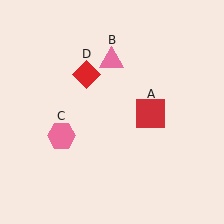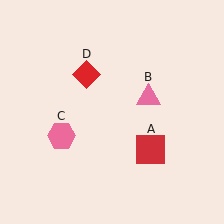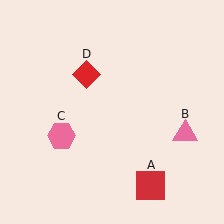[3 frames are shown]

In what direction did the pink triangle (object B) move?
The pink triangle (object B) moved down and to the right.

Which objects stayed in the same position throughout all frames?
Pink hexagon (object C) and red diamond (object D) remained stationary.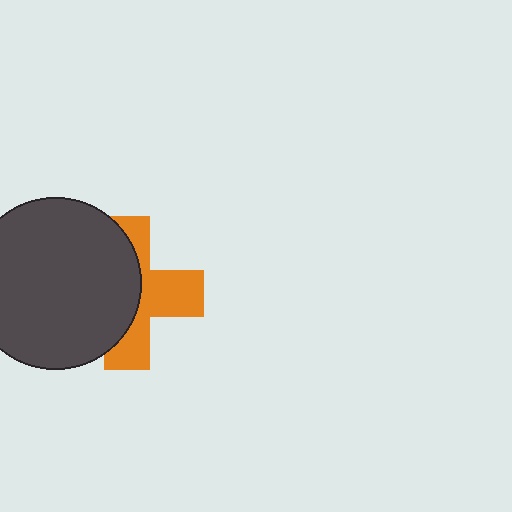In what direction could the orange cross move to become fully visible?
The orange cross could move right. That would shift it out from behind the dark gray circle entirely.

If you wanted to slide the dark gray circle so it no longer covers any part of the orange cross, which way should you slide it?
Slide it left — that is the most direct way to separate the two shapes.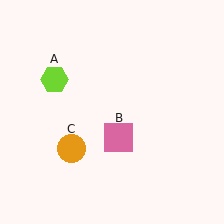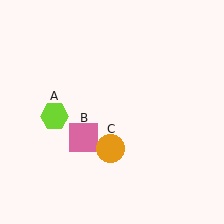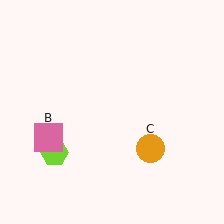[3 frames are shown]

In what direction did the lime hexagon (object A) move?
The lime hexagon (object A) moved down.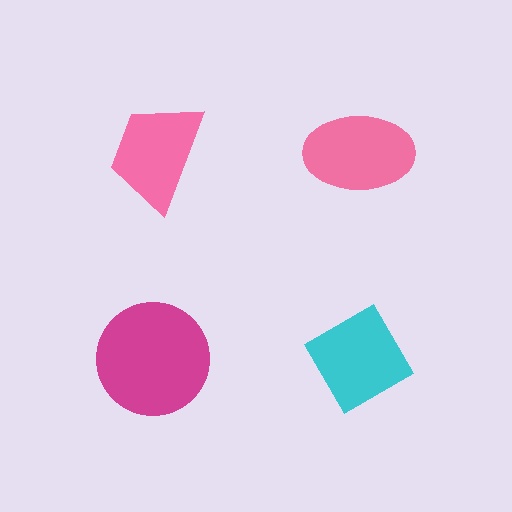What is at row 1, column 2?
A pink ellipse.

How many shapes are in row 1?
2 shapes.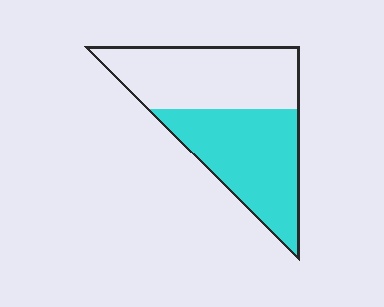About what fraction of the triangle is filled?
About one half (1/2).